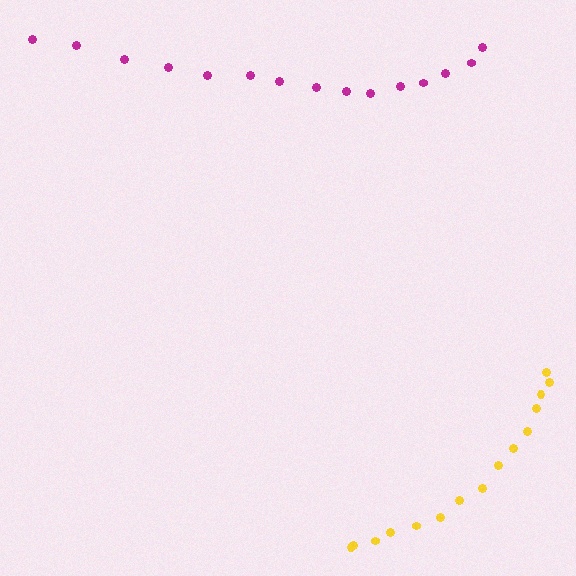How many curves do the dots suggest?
There are 2 distinct paths.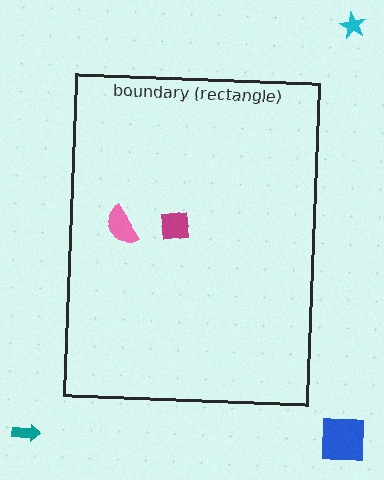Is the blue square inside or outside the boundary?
Outside.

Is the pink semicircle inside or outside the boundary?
Inside.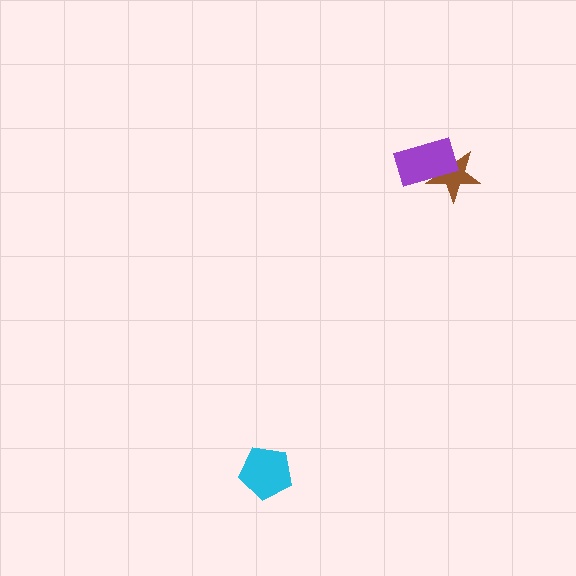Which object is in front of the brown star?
The purple rectangle is in front of the brown star.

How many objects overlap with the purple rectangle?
1 object overlaps with the purple rectangle.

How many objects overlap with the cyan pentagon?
0 objects overlap with the cyan pentagon.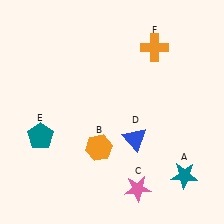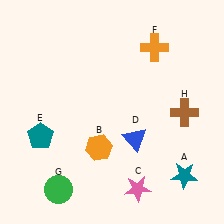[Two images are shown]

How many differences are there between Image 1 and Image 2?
There are 2 differences between the two images.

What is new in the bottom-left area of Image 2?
A green circle (G) was added in the bottom-left area of Image 2.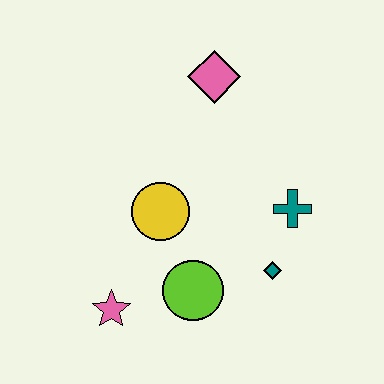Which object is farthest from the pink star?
The pink diamond is farthest from the pink star.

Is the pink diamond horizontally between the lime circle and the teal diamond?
Yes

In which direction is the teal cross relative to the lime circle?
The teal cross is to the right of the lime circle.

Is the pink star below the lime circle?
Yes